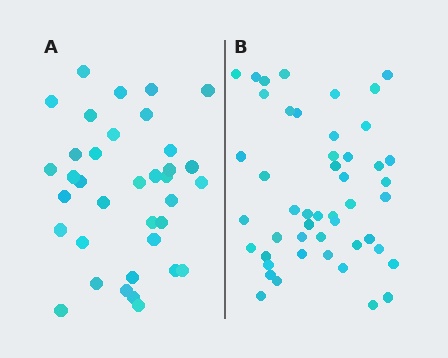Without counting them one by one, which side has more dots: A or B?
Region B (the right region) has more dots.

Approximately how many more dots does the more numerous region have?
Region B has roughly 12 or so more dots than region A.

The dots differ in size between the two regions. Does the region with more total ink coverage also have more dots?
No. Region A has more total ink coverage because its dots are larger, but region B actually contains more individual dots. Total area can be misleading — the number of items is what matters here.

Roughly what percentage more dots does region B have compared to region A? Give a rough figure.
About 35% more.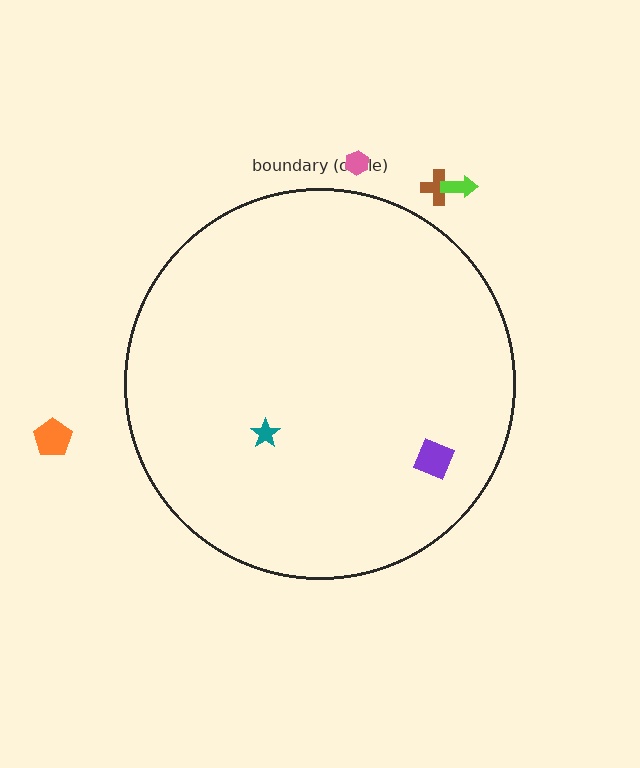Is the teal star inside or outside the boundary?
Inside.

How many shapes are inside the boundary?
2 inside, 4 outside.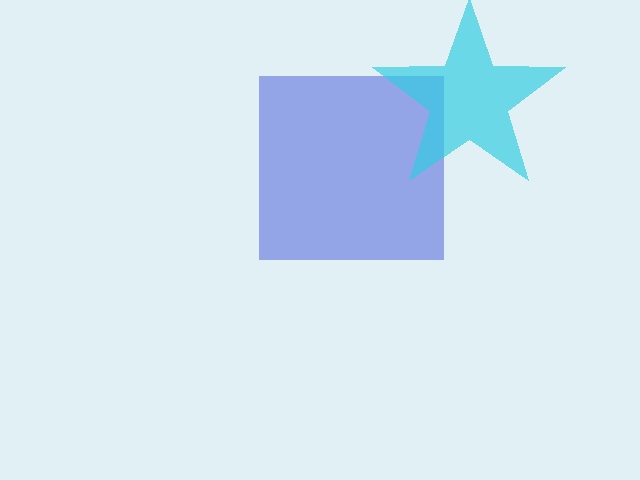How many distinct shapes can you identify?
There are 2 distinct shapes: a blue square, a cyan star.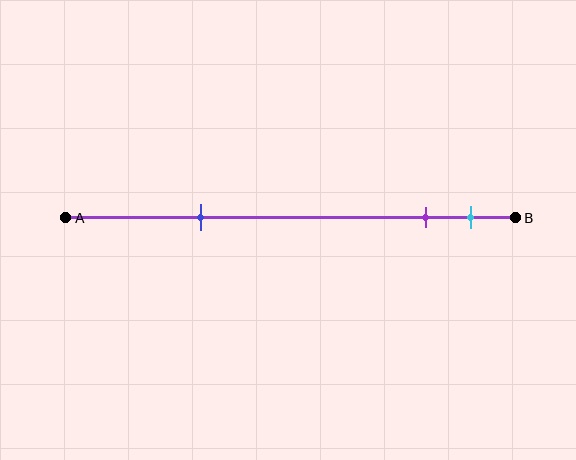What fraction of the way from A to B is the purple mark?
The purple mark is approximately 80% (0.8) of the way from A to B.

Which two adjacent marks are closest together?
The purple and cyan marks are the closest adjacent pair.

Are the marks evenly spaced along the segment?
No, the marks are not evenly spaced.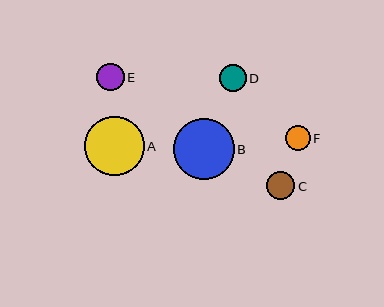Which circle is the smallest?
Circle F is the smallest with a size of approximately 25 pixels.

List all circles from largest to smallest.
From largest to smallest: B, A, C, E, D, F.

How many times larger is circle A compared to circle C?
Circle A is approximately 2.1 times the size of circle C.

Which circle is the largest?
Circle B is the largest with a size of approximately 61 pixels.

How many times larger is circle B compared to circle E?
Circle B is approximately 2.2 times the size of circle E.